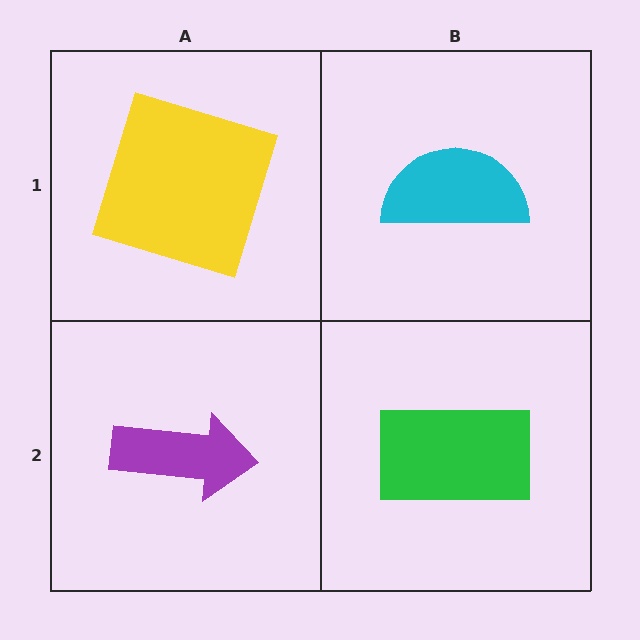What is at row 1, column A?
A yellow square.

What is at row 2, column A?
A purple arrow.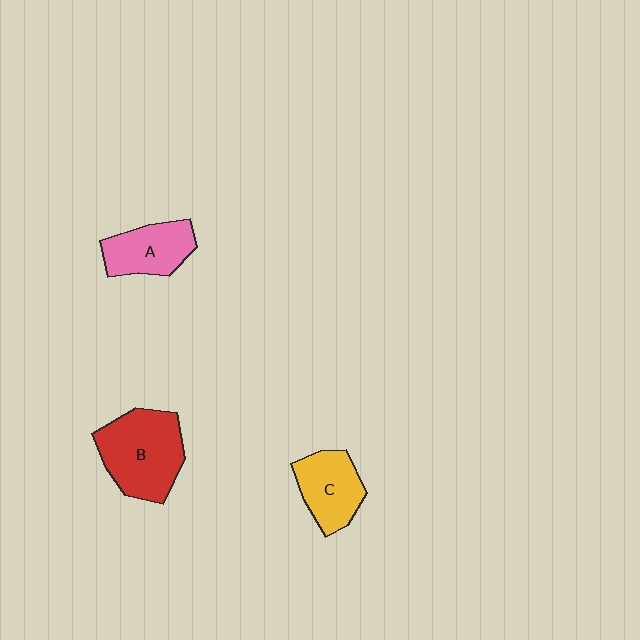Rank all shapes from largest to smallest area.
From largest to smallest: B (red), C (yellow), A (pink).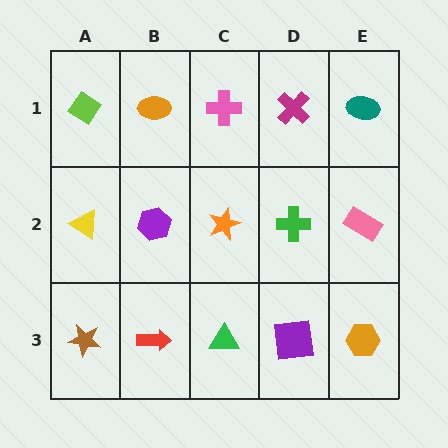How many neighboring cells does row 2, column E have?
3.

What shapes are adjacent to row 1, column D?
A green cross (row 2, column D), a pink cross (row 1, column C), a teal ellipse (row 1, column E).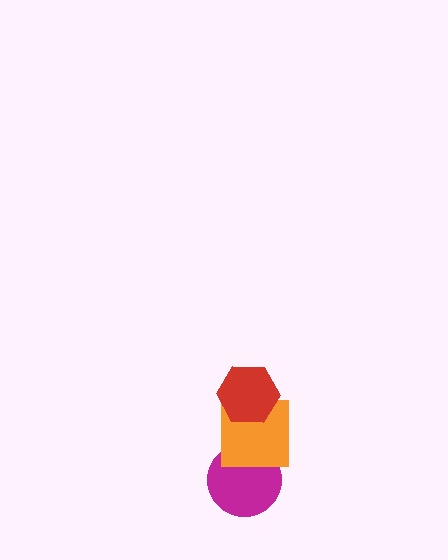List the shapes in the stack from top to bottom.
From top to bottom: the red hexagon, the orange square, the magenta circle.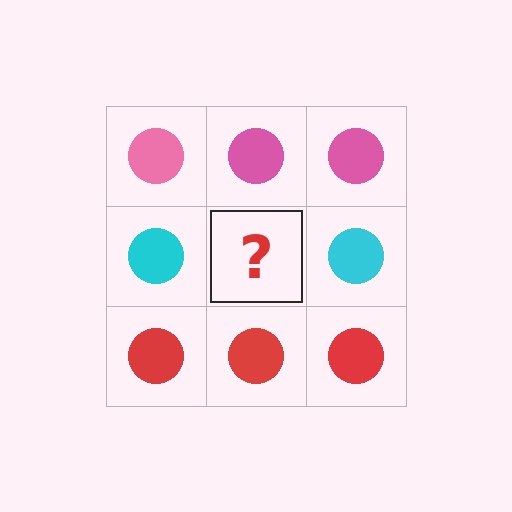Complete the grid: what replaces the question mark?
The question mark should be replaced with a cyan circle.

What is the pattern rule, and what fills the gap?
The rule is that each row has a consistent color. The gap should be filled with a cyan circle.